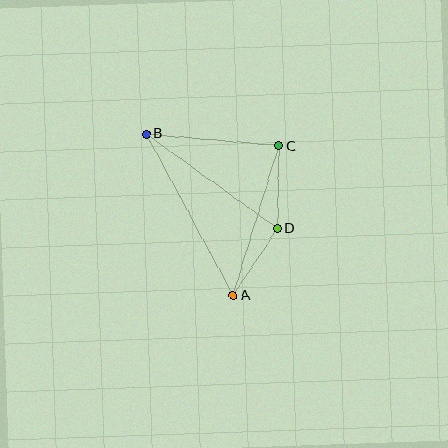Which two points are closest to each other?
Points A and D are closest to each other.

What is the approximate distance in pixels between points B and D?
The distance between B and D is approximately 162 pixels.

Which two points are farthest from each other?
Points A and B are farthest from each other.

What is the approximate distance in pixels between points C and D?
The distance between C and D is approximately 83 pixels.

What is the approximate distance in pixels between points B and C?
The distance between B and C is approximately 133 pixels.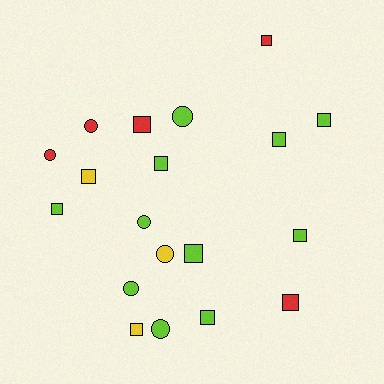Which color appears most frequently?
Lime, with 11 objects.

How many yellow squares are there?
There are 2 yellow squares.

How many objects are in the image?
There are 19 objects.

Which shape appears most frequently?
Square, with 12 objects.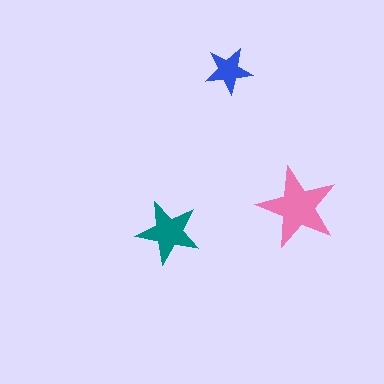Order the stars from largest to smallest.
the pink one, the teal one, the blue one.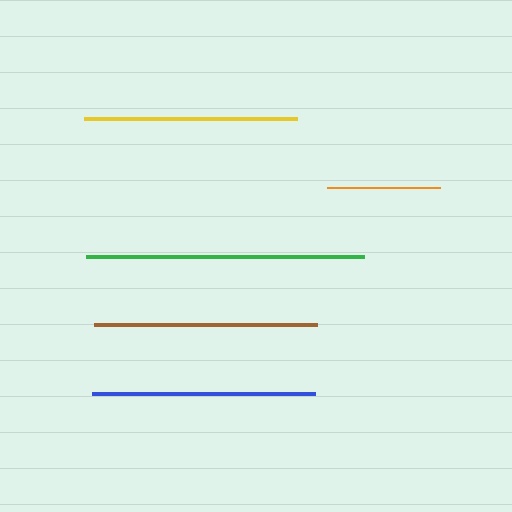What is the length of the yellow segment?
The yellow segment is approximately 213 pixels long.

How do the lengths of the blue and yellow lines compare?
The blue and yellow lines are approximately the same length.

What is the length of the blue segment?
The blue segment is approximately 223 pixels long.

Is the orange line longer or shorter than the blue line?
The blue line is longer than the orange line.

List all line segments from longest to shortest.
From longest to shortest: green, blue, brown, yellow, orange.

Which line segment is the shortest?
The orange line is the shortest at approximately 113 pixels.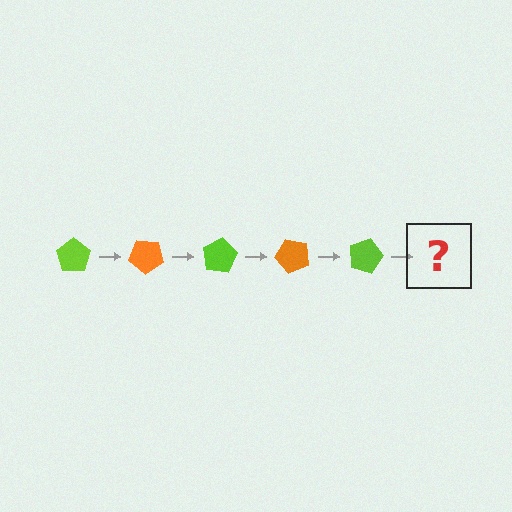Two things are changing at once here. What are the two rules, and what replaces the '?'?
The two rules are that it rotates 40 degrees each step and the color cycles through lime and orange. The '?' should be an orange pentagon, rotated 200 degrees from the start.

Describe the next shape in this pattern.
It should be an orange pentagon, rotated 200 degrees from the start.